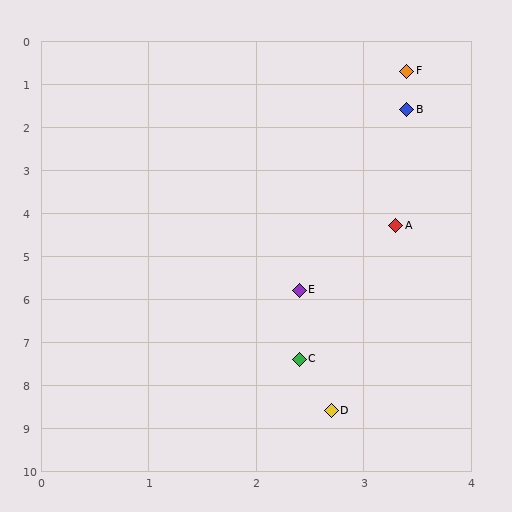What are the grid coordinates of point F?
Point F is at approximately (3.4, 0.7).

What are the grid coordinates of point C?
Point C is at approximately (2.4, 7.4).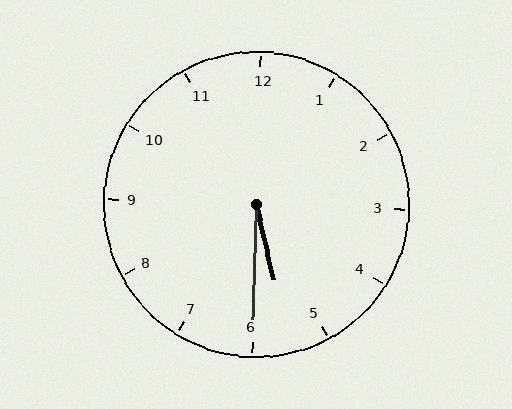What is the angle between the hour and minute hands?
Approximately 15 degrees.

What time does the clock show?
5:30.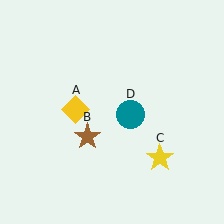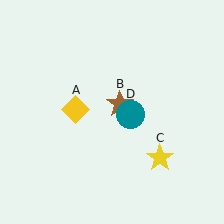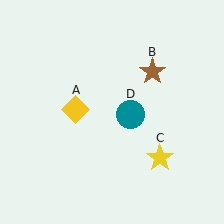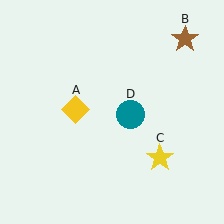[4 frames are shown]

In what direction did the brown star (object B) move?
The brown star (object B) moved up and to the right.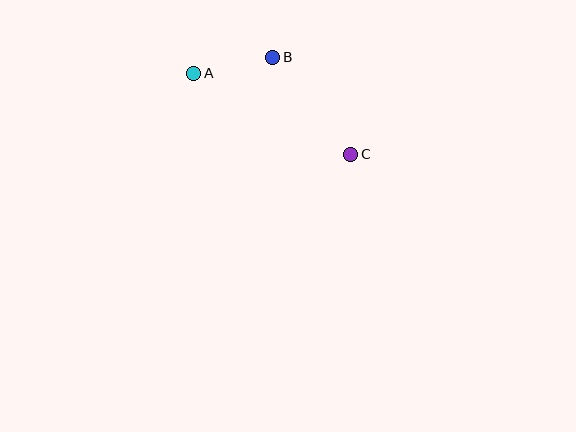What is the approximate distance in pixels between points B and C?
The distance between B and C is approximately 124 pixels.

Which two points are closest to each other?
Points A and B are closest to each other.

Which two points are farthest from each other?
Points A and C are farthest from each other.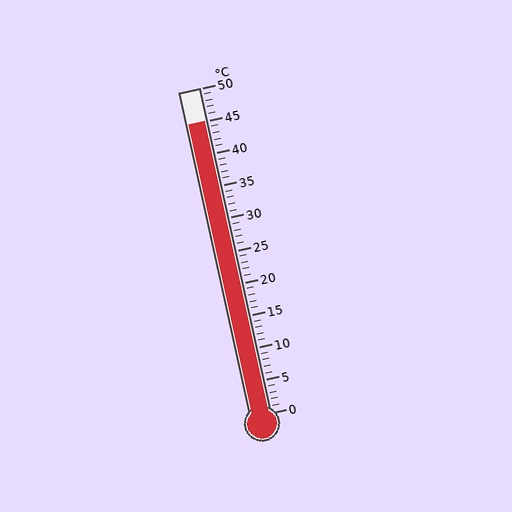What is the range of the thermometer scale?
The thermometer scale ranges from 0°C to 50°C.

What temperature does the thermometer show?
The thermometer shows approximately 45°C.